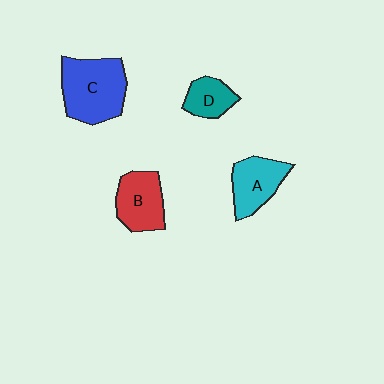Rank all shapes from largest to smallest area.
From largest to smallest: C (blue), B (red), A (cyan), D (teal).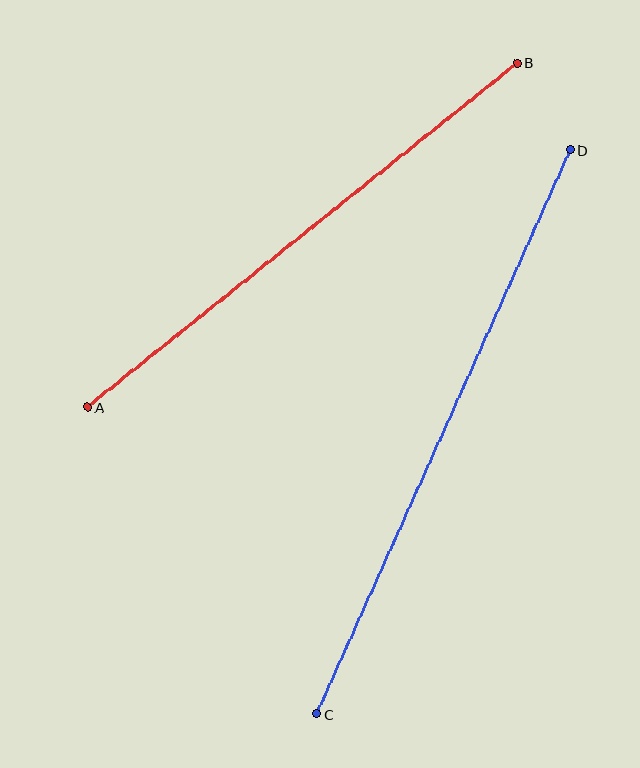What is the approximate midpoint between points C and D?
The midpoint is at approximately (444, 432) pixels.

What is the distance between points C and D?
The distance is approximately 618 pixels.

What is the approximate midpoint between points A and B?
The midpoint is at approximately (302, 235) pixels.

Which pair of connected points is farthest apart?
Points C and D are farthest apart.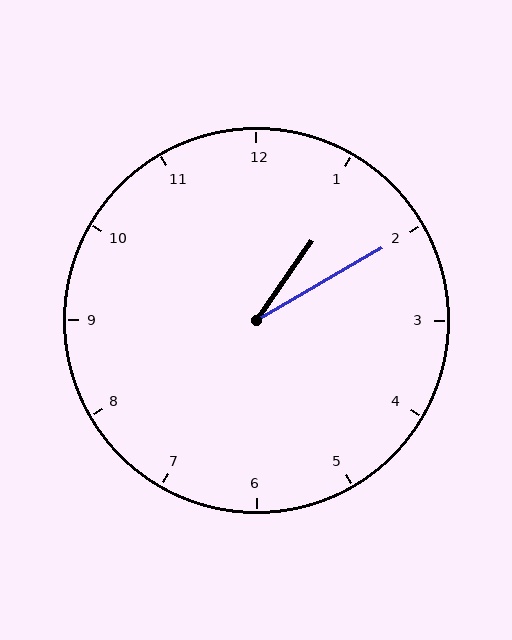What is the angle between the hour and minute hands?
Approximately 25 degrees.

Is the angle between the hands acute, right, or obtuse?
It is acute.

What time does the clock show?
1:10.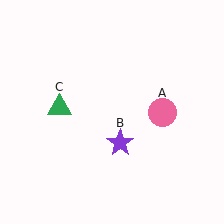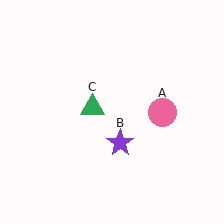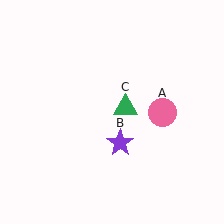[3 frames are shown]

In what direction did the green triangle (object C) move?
The green triangle (object C) moved right.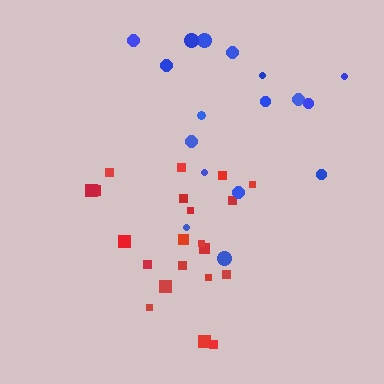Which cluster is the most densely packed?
Red.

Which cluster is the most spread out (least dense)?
Blue.